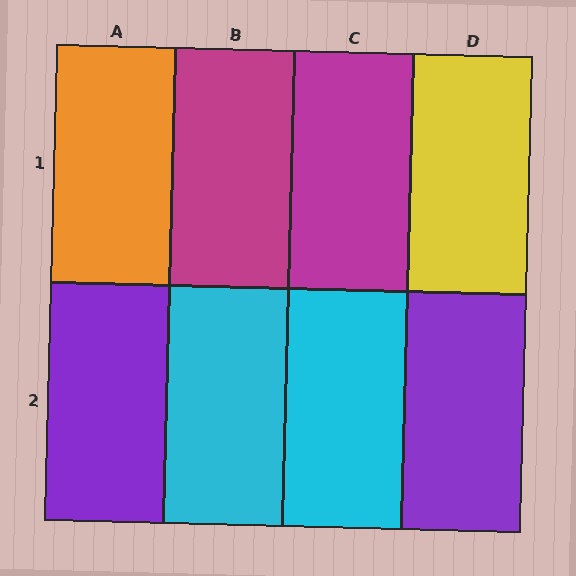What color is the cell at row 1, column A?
Orange.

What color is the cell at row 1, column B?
Magenta.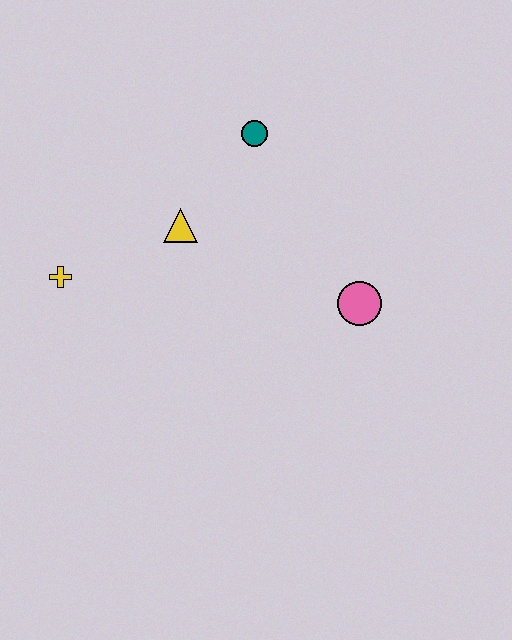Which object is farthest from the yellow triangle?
The pink circle is farthest from the yellow triangle.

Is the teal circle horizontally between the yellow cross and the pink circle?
Yes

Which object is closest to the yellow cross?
The yellow triangle is closest to the yellow cross.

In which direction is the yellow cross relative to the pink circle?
The yellow cross is to the left of the pink circle.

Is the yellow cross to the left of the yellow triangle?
Yes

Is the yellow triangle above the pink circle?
Yes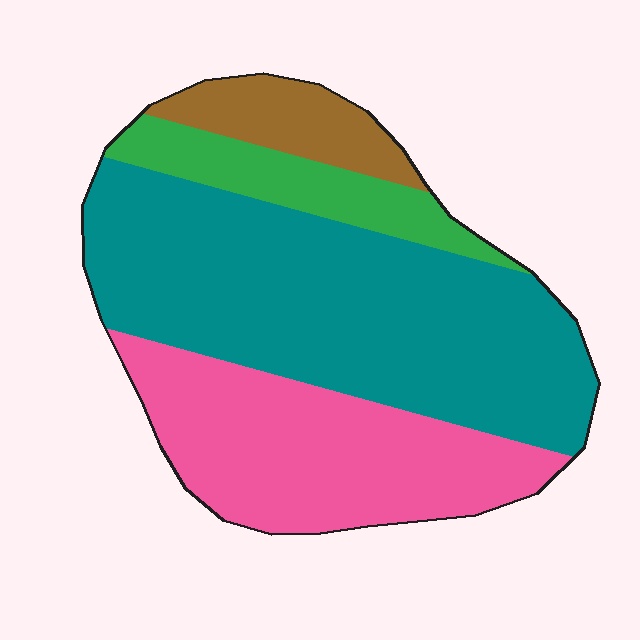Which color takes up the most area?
Teal, at roughly 50%.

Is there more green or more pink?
Pink.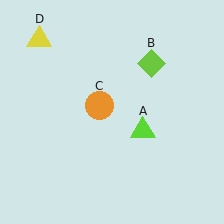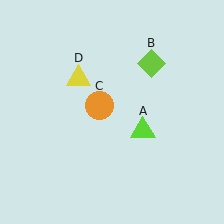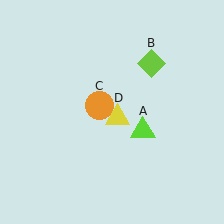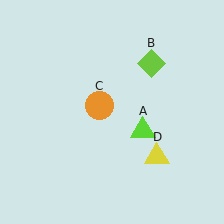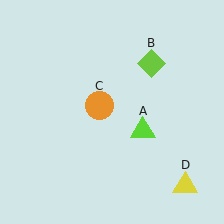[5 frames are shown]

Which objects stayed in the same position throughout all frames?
Lime triangle (object A) and lime diamond (object B) and orange circle (object C) remained stationary.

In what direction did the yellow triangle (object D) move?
The yellow triangle (object D) moved down and to the right.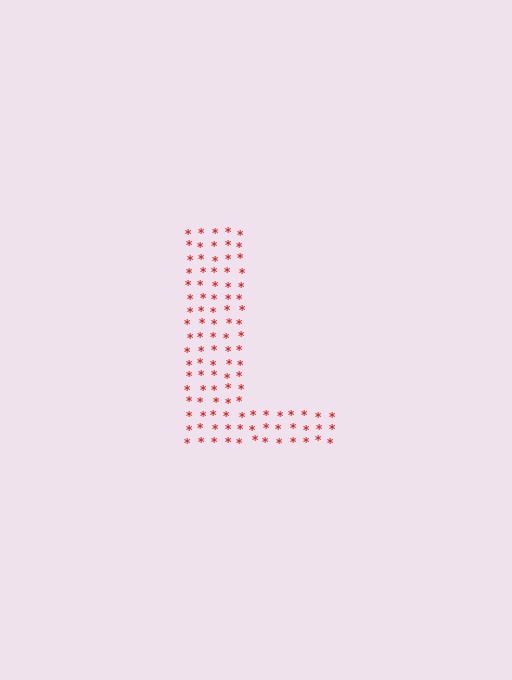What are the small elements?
The small elements are asterisks.